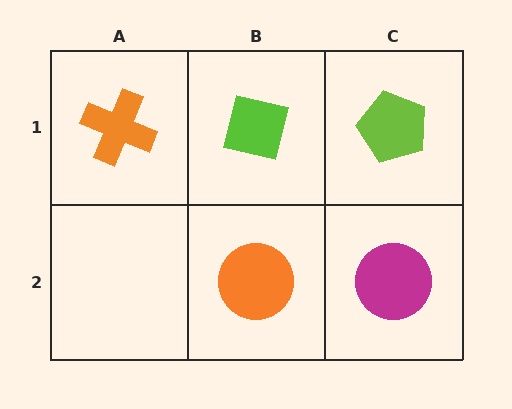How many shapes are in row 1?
3 shapes.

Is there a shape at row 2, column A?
No, that cell is empty.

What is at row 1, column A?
An orange cross.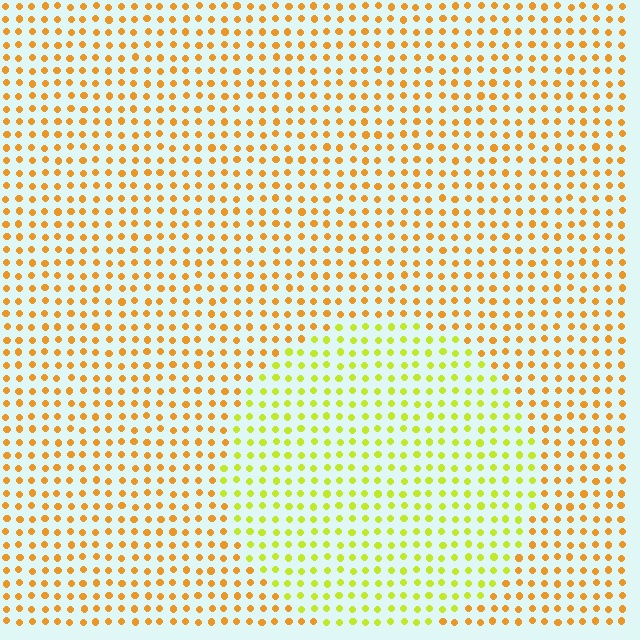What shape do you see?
I see a circle.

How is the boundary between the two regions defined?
The boundary is defined purely by a slight shift in hue (about 38 degrees). Spacing, size, and orientation are identical on both sides.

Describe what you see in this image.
The image is filled with small orange elements in a uniform arrangement. A circle-shaped region is visible where the elements are tinted to a slightly different hue, forming a subtle color boundary.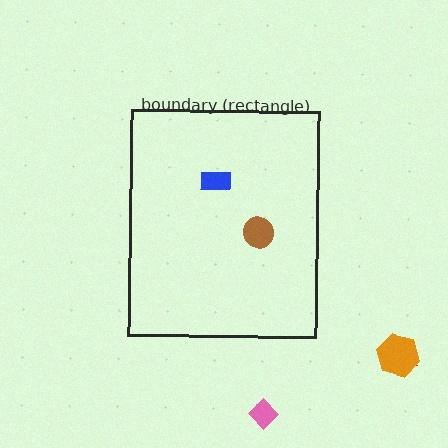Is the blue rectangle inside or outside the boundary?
Inside.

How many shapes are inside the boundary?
2 inside, 3 outside.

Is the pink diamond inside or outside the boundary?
Outside.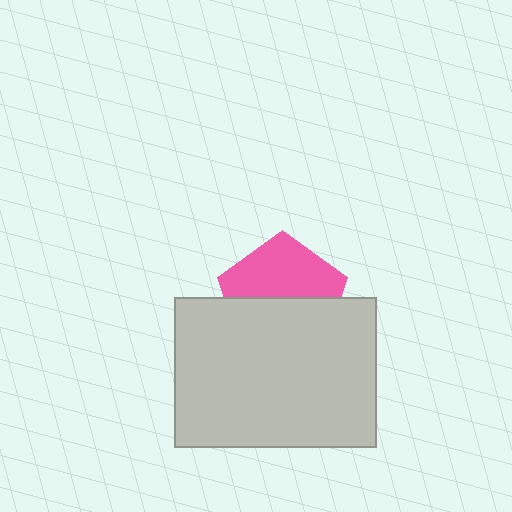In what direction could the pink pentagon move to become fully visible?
The pink pentagon could move up. That would shift it out from behind the light gray rectangle entirely.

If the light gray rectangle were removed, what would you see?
You would see the complete pink pentagon.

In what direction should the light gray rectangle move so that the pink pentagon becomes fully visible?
The light gray rectangle should move down. That is the shortest direction to clear the overlap and leave the pink pentagon fully visible.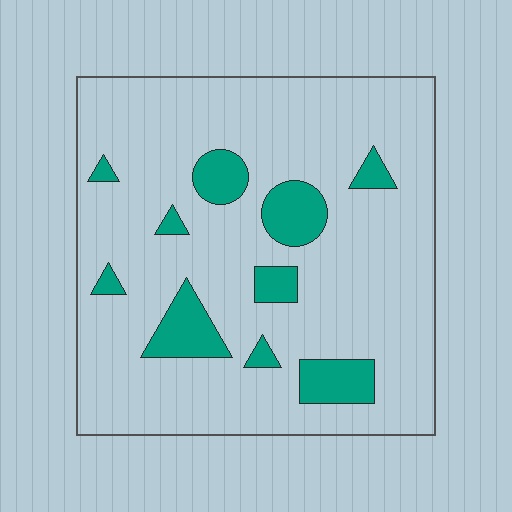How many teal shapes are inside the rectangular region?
10.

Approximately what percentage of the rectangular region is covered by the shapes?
Approximately 15%.